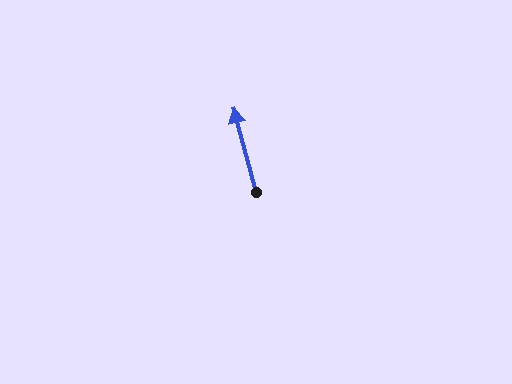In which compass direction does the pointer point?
North.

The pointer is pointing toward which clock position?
Roughly 12 o'clock.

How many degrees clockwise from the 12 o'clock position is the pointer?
Approximately 345 degrees.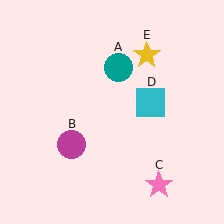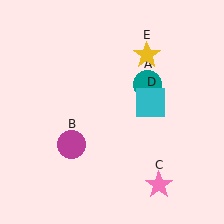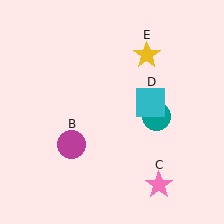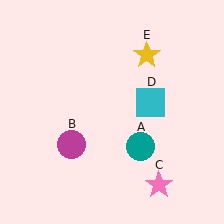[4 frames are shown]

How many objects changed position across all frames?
1 object changed position: teal circle (object A).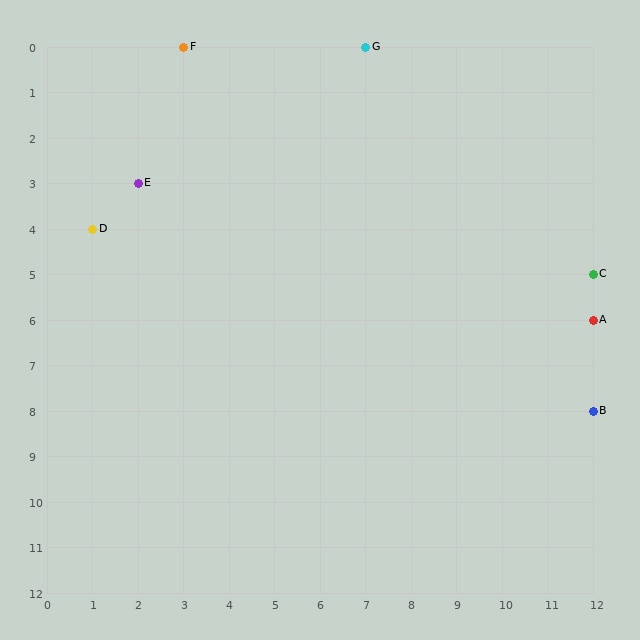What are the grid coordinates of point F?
Point F is at grid coordinates (3, 0).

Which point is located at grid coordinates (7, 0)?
Point G is at (7, 0).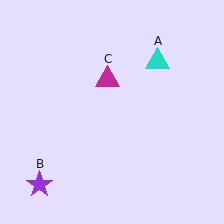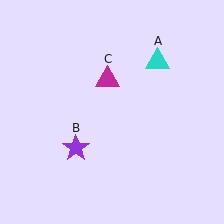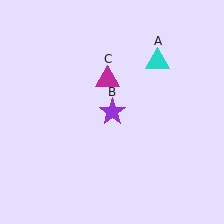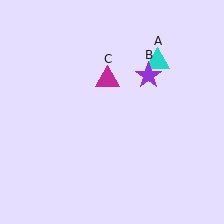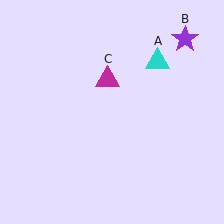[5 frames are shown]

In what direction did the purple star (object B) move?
The purple star (object B) moved up and to the right.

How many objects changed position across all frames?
1 object changed position: purple star (object B).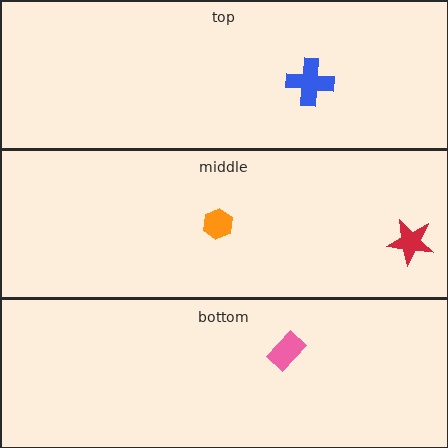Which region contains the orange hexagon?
The middle region.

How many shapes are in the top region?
1.